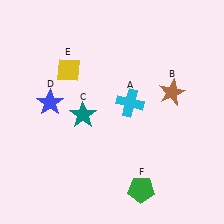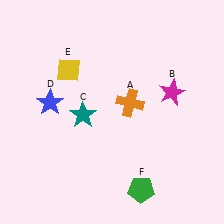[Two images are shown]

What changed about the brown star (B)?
In Image 1, B is brown. In Image 2, it changed to magenta.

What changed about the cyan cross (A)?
In Image 1, A is cyan. In Image 2, it changed to orange.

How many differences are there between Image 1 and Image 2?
There are 2 differences between the two images.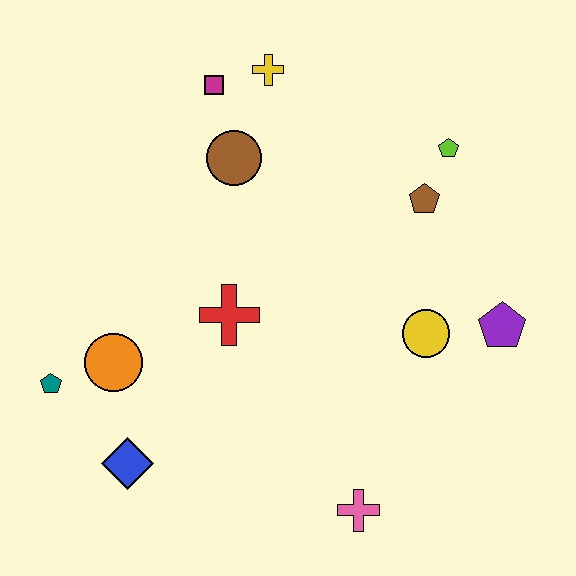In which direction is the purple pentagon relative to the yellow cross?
The purple pentagon is below the yellow cross.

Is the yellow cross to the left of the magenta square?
No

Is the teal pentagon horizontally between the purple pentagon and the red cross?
No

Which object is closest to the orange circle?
The teal pentagon is closest to the orange circle.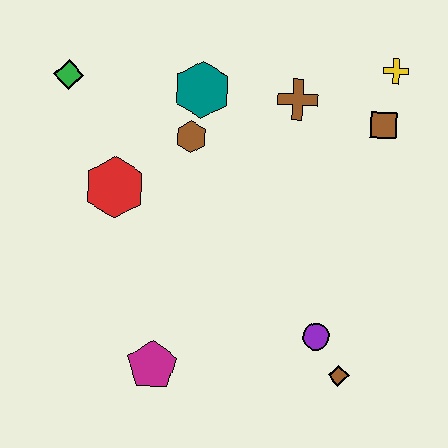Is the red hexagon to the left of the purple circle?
Yes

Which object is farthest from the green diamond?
The brown diamond is farthest from the green diamond.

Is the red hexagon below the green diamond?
Yes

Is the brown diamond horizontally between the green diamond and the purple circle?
No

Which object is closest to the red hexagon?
The brown hexagon is closest to the red hexagon.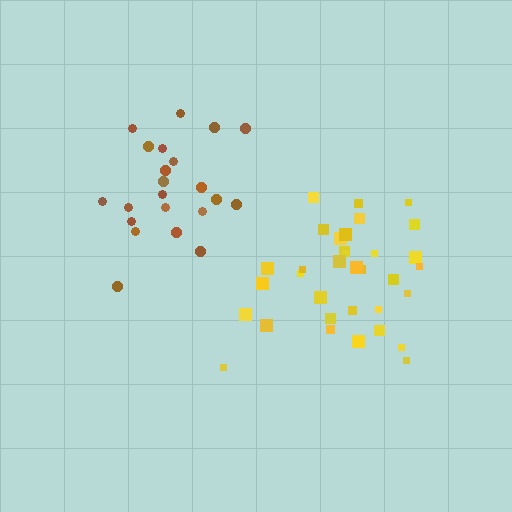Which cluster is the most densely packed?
Yellow.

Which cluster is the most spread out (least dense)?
Brown.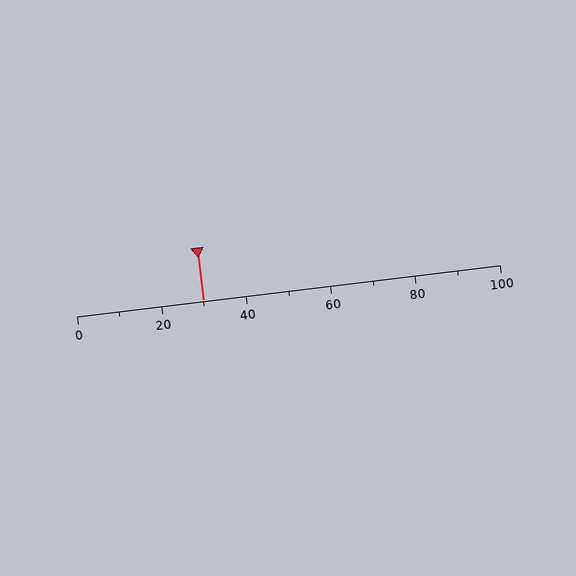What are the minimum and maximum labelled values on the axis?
The axis runs from 0 to 100.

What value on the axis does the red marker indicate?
The marker indicates approximately 30.